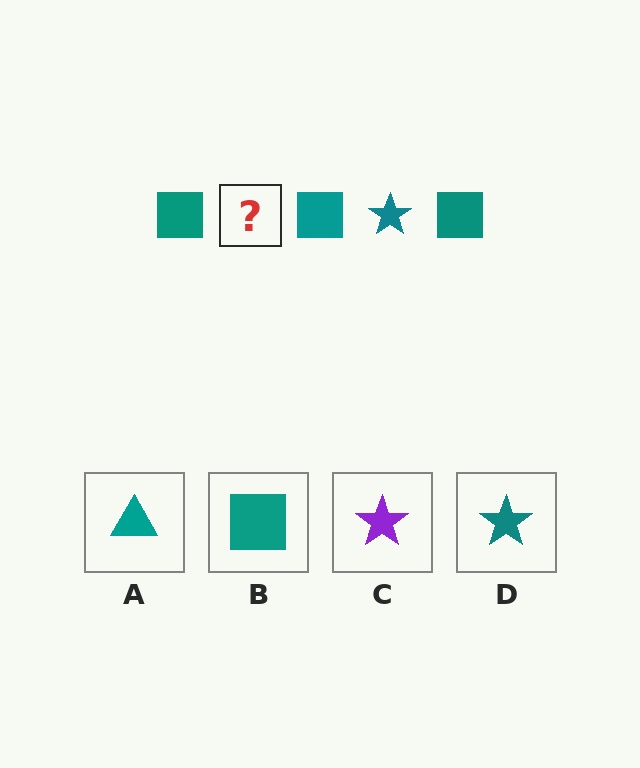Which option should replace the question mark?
Option D.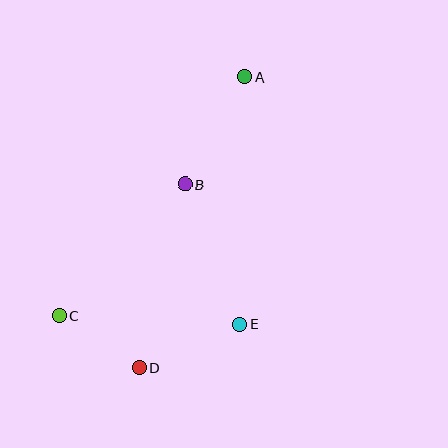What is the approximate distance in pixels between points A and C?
The distance between A and C is approximately 302 pixels.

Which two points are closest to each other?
Points C and D are closest to each other.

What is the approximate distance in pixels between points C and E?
The distance between C and E is approximately 181 pixels.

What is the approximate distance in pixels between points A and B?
The distance between A and B is approximately 122 pixels.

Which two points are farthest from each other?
Points A and D are farthest from each other.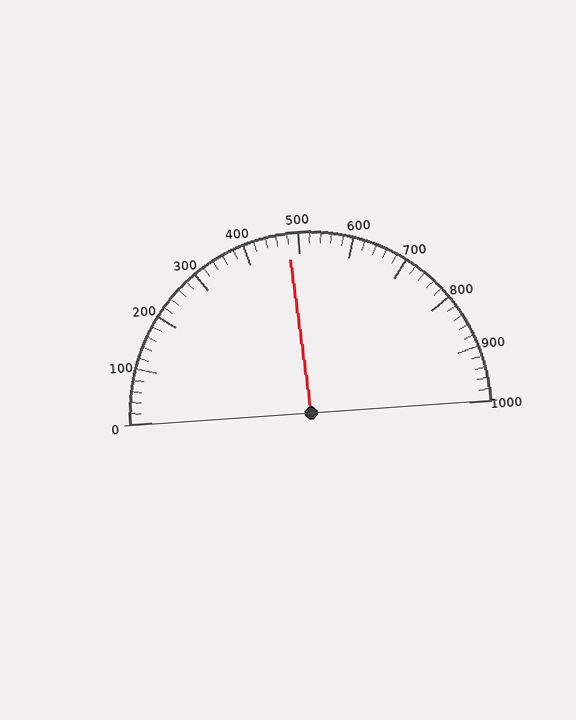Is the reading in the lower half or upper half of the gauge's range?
The reading is in the lower half of the range (0 to 1000).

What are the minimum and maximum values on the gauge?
The gauge ranges from 0 to 1000.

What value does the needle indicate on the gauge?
The needle indicates approximately 480.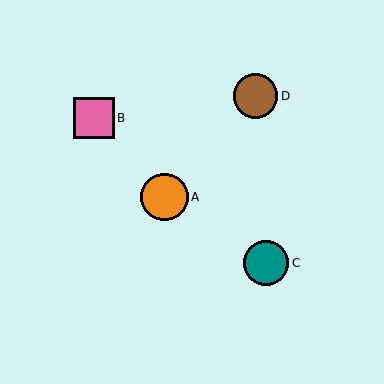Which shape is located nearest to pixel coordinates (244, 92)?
The brown circle (labeled D) at (255, 96) is nearest to that location.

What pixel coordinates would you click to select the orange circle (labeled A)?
Click at (165, 197) to select the orange circle A.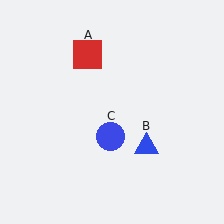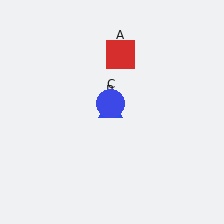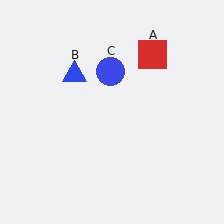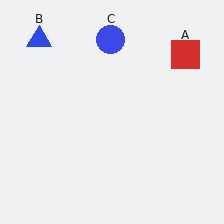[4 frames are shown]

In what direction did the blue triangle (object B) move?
The blue triangle (object B) moved up and to the left.